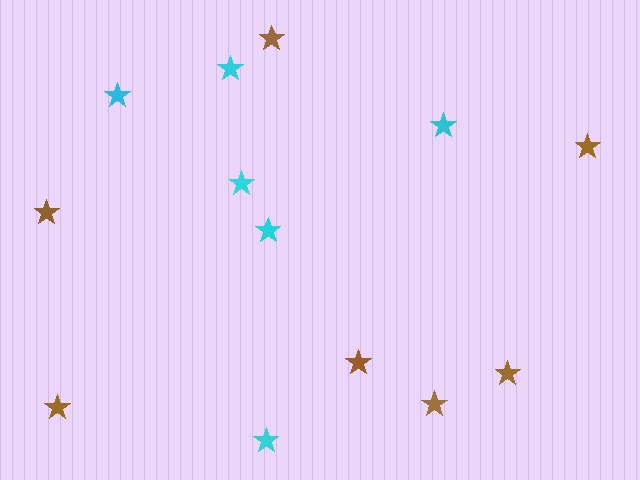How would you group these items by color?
There are 2 groups: one group of cyan stars (6) and one group of brown stars (7).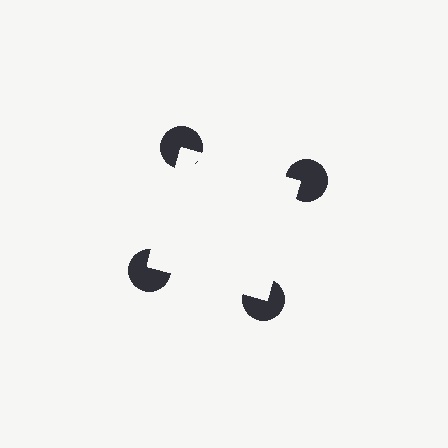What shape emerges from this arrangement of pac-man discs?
An illusory square — its edges are inferred from the aligned wedge cuts in the pac-man discs, not physically drawn.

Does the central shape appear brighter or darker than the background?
It typically appears slightly brighter than the background, even though no actual brightness change is drawn.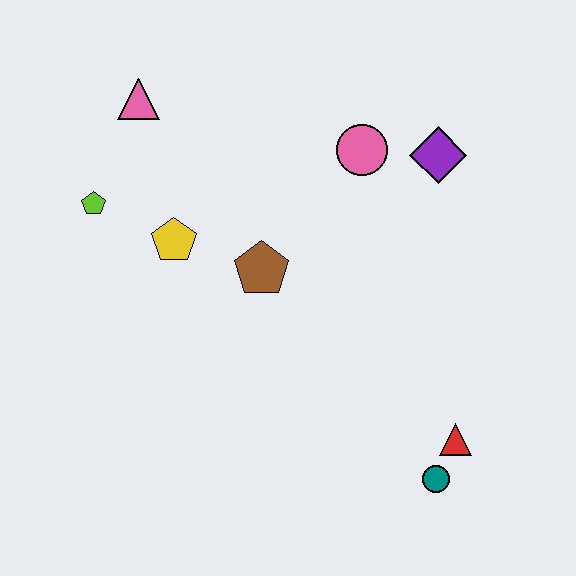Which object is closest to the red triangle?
The teal circle is closest to the red triangle.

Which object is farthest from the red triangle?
The pink triangle is farthest from the red triangle.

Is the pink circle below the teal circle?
No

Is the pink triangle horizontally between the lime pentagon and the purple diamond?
Yes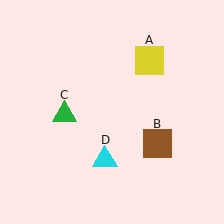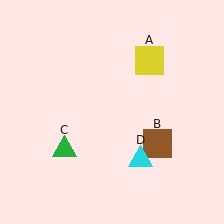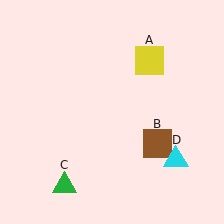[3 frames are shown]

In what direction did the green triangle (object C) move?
The green triangle (object C) moved down.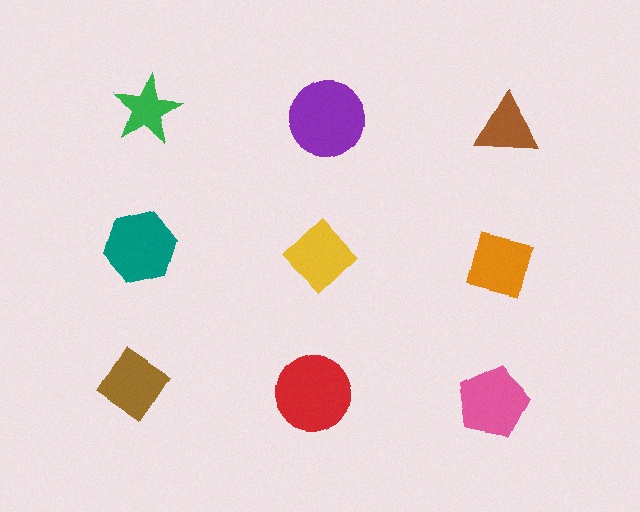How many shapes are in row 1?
3 shapes.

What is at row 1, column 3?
A brown triangle.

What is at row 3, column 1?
A brown diamond.